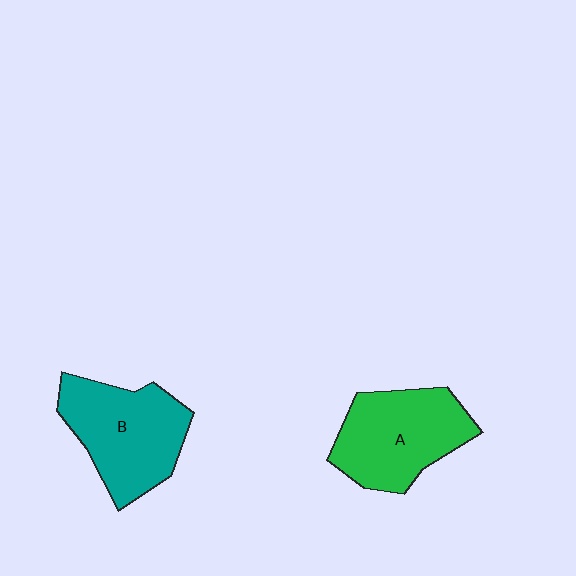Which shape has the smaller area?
Shape A (green).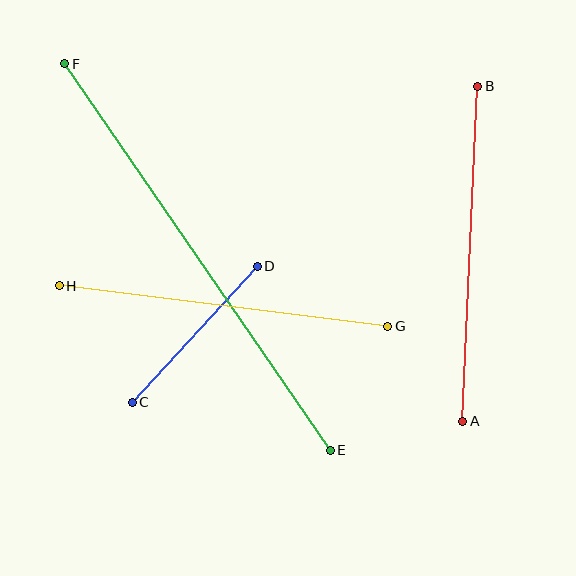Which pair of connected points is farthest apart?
Points E and F are farthest apart.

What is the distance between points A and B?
The distance is approximately 335 pixels.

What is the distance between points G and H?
The distance is approximately 331 pixels.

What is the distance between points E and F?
The distance is approximately 469 pixels.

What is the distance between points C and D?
The distance is approximately 185 pixels.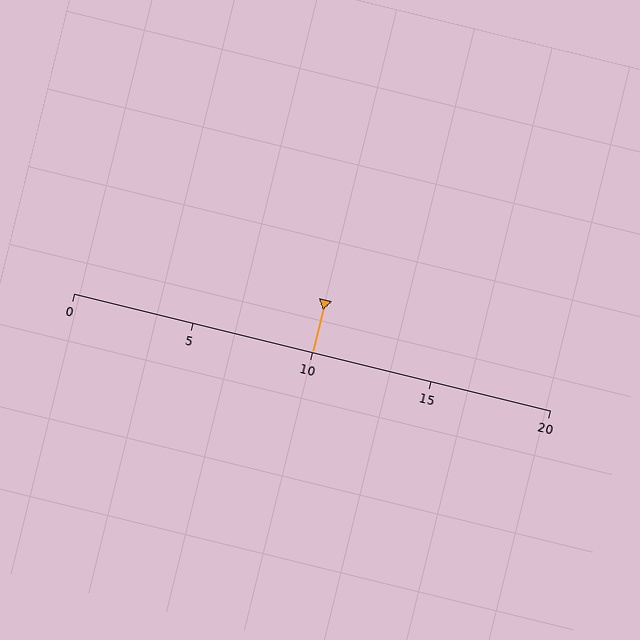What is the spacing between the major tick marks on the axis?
The major ticks are spaced 5 apart.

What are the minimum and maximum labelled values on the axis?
The axis runs from 0 to 20.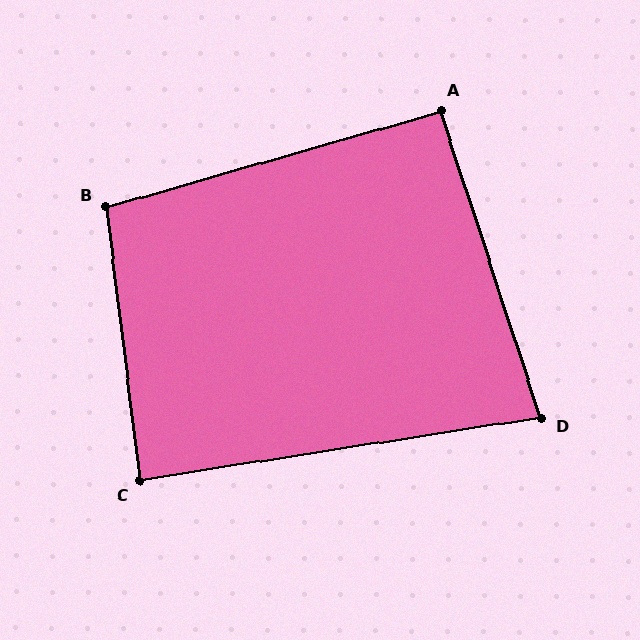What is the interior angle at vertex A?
Approximately 92 degrees (approximately right).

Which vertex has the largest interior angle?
B, at approximately 99 degrees.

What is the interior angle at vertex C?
Approximately 88 degrees (approximately right).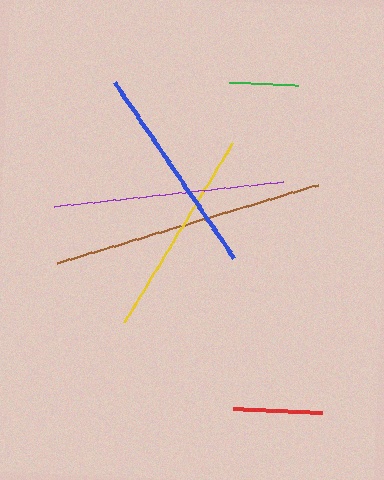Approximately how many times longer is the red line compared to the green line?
The red line is approximately 1.3 times the length of the green line.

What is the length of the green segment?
The green segment is approximately 69 pixels long.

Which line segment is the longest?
The brown line is the longest at approximately 272 pixels.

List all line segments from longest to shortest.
From longest to shortest: brown, purple, blue, yellow, red, green.